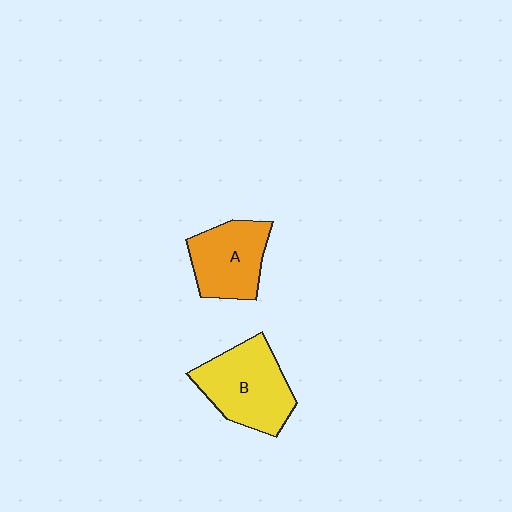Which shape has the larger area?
Shape B (yellow).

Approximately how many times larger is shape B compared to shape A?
Approximately 1.2 times.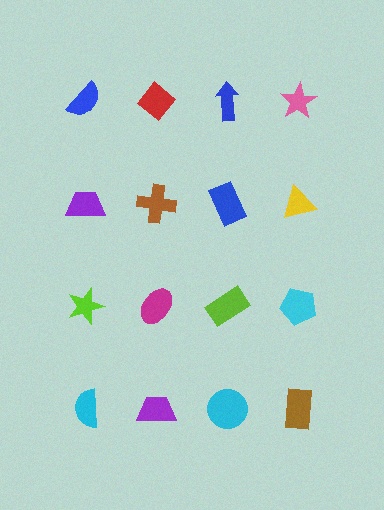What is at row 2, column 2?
A brown cross.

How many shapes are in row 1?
4 shapes.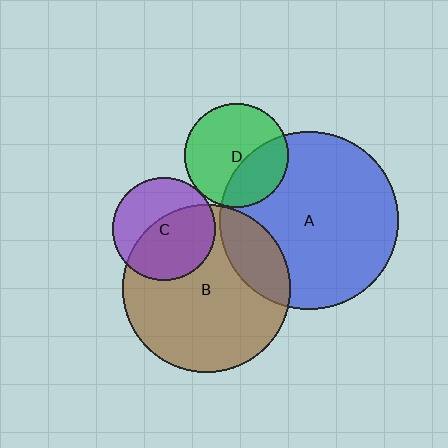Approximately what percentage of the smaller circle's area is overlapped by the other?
Approximately 5%.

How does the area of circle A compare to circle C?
Approximately 3.0 times.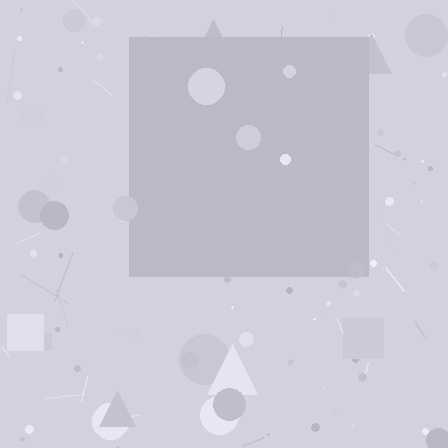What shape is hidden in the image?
A square is hidden in the image.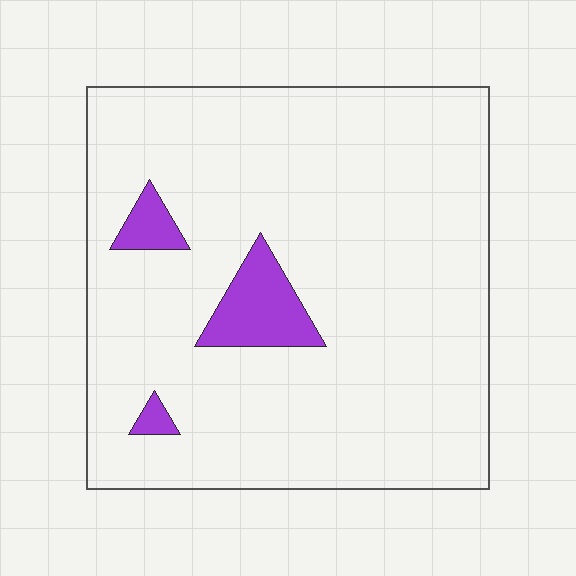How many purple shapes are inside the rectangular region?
3.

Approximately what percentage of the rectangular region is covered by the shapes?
Approximately 5%.